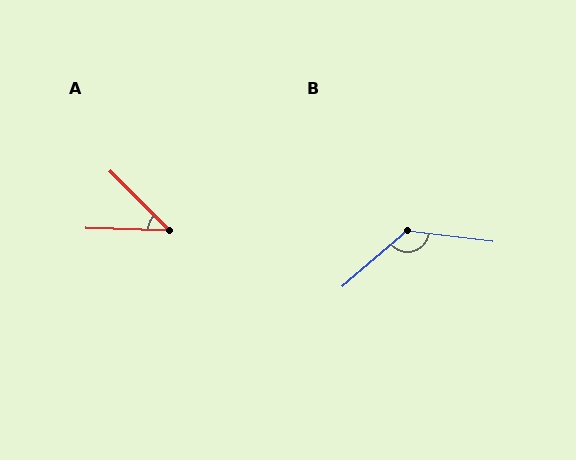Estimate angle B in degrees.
Approximately 132 degrees.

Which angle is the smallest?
A, at approximately 43 degrees.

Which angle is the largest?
B, at approximately 132 degrees.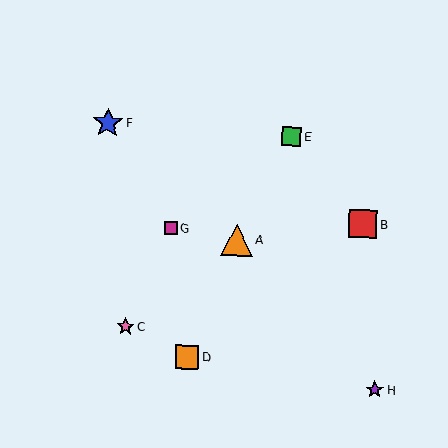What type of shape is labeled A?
Shape A is an orange triangle.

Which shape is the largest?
The orange triangle (labeled A) is the largest.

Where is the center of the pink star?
The center of the pink star is at (126, 327).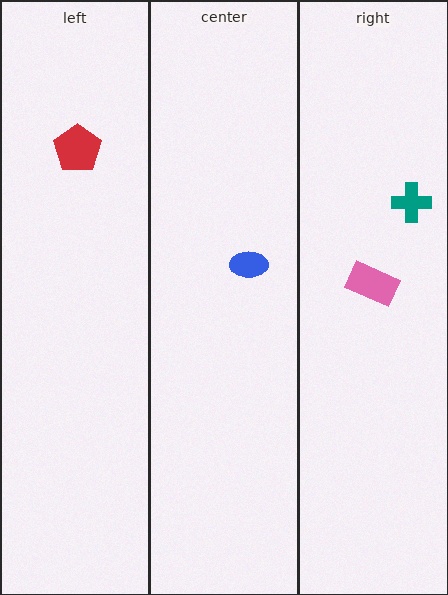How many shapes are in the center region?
1.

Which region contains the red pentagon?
The left region.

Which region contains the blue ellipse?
The center region.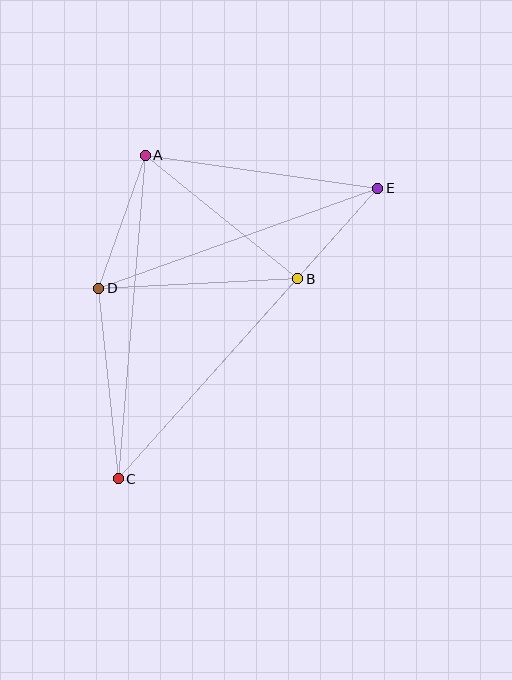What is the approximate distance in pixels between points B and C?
The distance between B and C is approximately 269 pixels.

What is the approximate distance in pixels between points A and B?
The distance between A and B is approximately 196 pixels.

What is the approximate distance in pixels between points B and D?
The distance between B and D is approximately 199 pixels.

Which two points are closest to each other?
Points B and E are closest to each other.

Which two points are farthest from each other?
Points C and E are farthest from each other.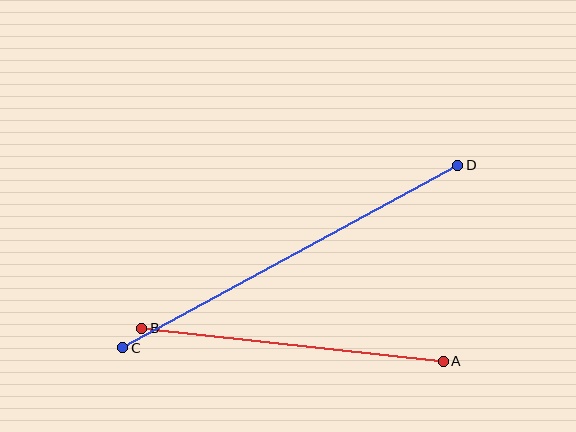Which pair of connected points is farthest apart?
Points C and D are farthest apart.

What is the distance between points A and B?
The distance is approximately 303 pixels.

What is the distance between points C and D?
The distance is approximately 381 pixels.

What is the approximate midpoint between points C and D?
The midpoint is at approximately (290, 256) pixels.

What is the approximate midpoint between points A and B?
The midpoint is at approximately (293, 345) pixels.